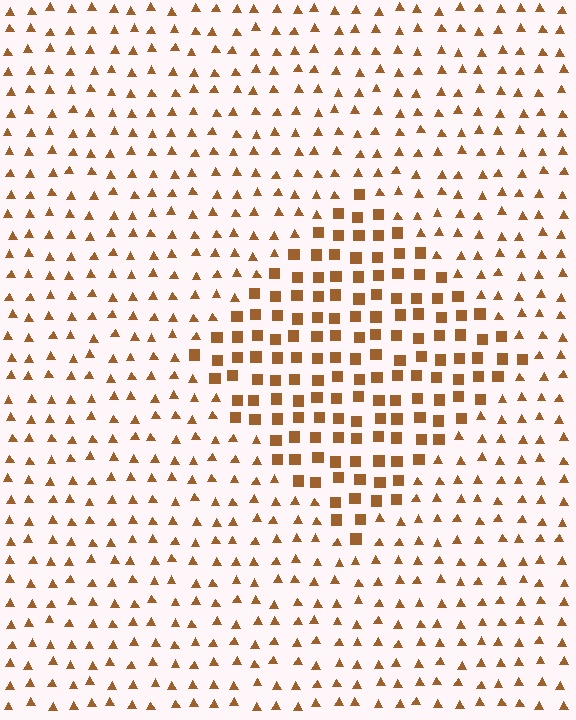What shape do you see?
I see a diamond.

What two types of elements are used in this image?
The image uses squares inside the diamond region and triangles outside it.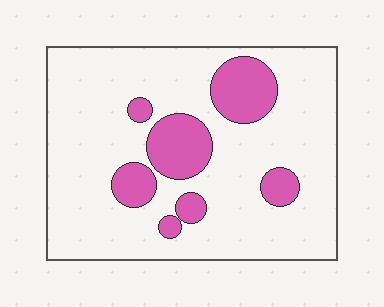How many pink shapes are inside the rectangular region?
7.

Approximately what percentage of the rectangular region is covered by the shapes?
Approximately 20%.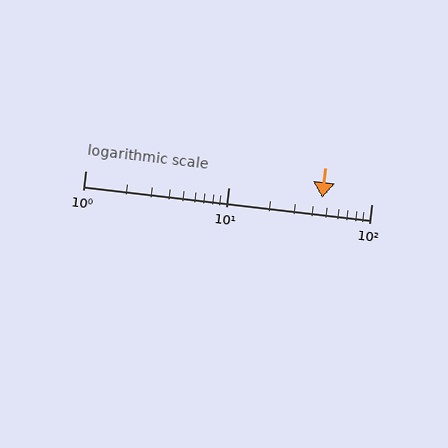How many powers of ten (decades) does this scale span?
The scale spans 2 decades, from 1 to 100.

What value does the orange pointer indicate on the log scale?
The pointer indicates approximately 45.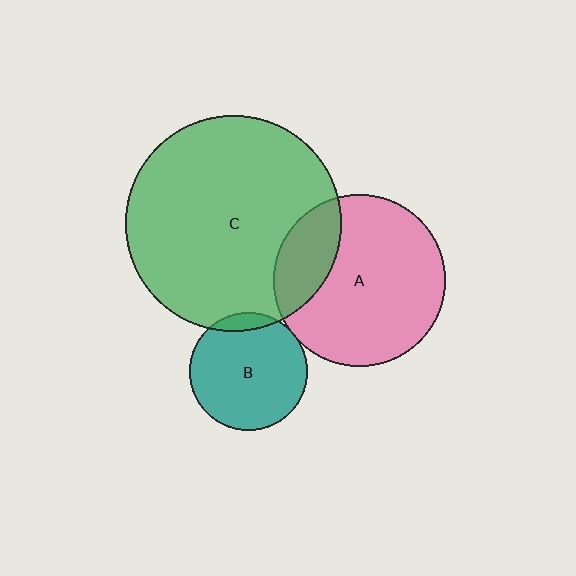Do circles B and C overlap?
Yes.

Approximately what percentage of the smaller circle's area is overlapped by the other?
Approximately 10%.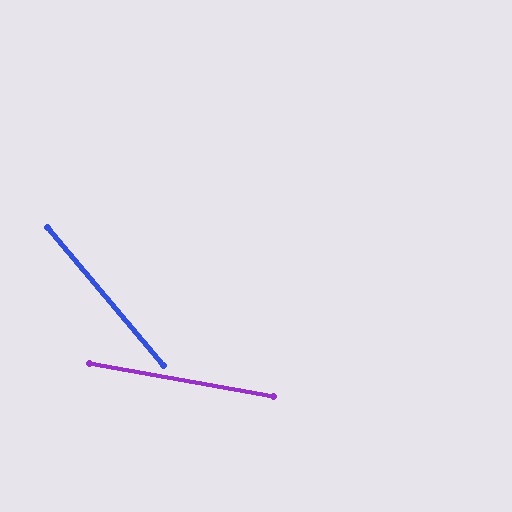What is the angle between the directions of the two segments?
Approximately 40 degrees.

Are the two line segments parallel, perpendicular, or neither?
Neither parallel nor perpendicular — they differ by about 40°.